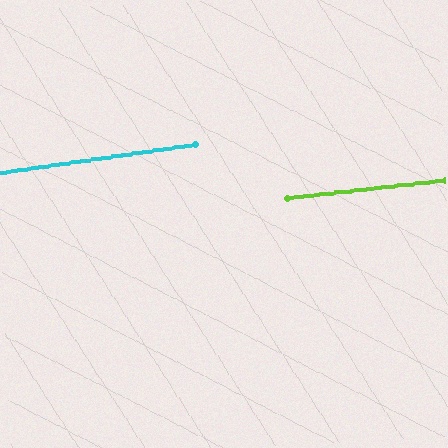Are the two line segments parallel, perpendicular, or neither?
Parallel — their directions differ by only 1.9°.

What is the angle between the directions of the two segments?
Approximately 2 degrees.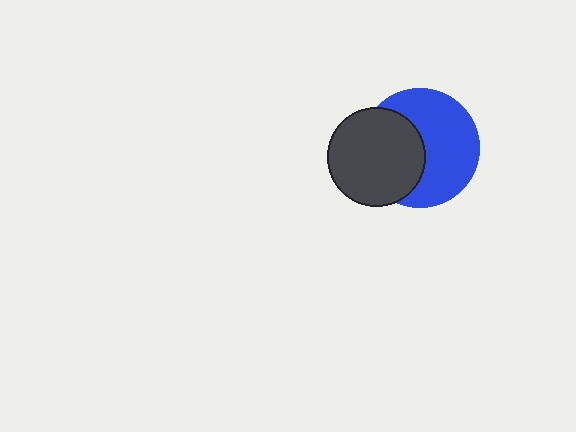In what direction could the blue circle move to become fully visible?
The blue circle could move right. That would shift it out from behind the dark gray circle entirely.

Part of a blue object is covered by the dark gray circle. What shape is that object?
It is a circle.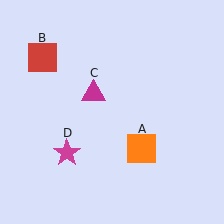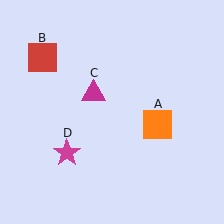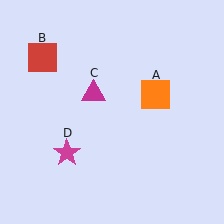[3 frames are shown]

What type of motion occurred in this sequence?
The orange square (object A) rotated counterclockwise around the center of the scene.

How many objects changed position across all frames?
1 object changed position: orange square (object A).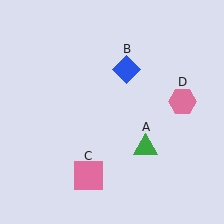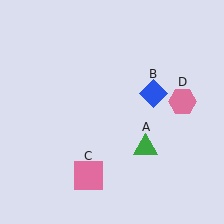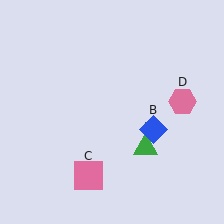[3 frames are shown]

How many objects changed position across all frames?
1 object changed position: blue diamond (object B).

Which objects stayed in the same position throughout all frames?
Green triangle (object A) and pink square (object C) and pink hexagon (object D) remained stationary.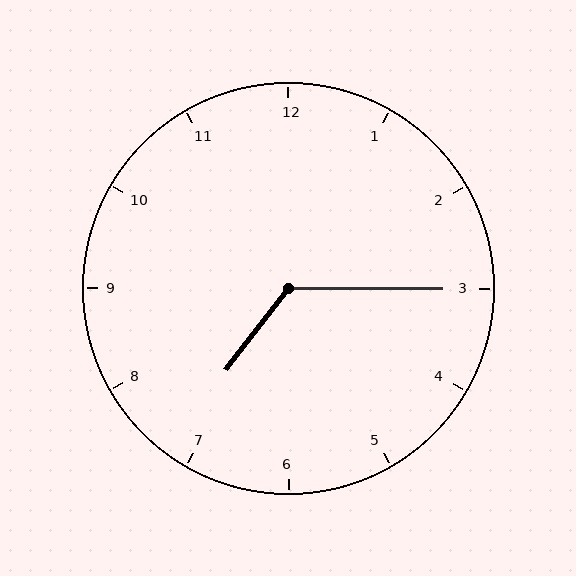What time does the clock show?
7:15.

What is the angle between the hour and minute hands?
Approximately 128 degrees.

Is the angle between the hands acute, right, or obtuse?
It is obtuse.